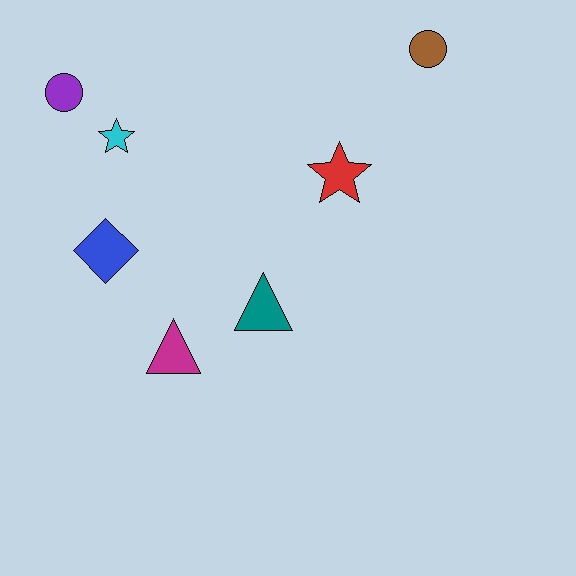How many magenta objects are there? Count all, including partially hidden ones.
There is 1 magenta object.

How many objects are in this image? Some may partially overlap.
There are 7 objects.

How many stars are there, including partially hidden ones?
There are 2 stars.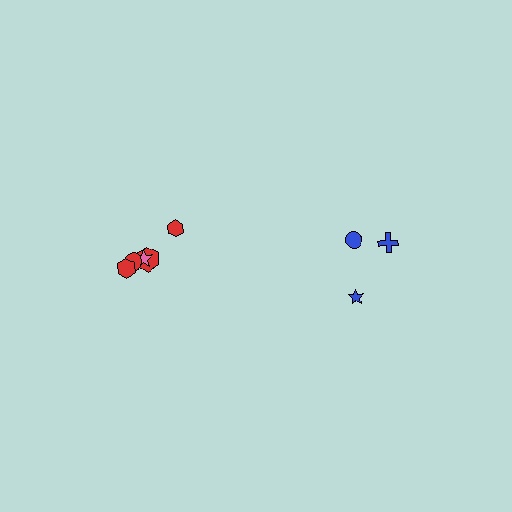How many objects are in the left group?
There are 5 objects.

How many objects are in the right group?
There are 3 objects.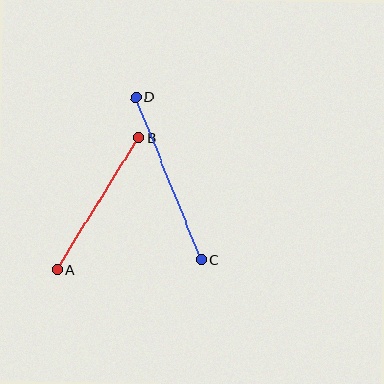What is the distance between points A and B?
The distance is approximately 155 pixels.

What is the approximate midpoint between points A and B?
The midpoint is at approximately (98, 204) pixels.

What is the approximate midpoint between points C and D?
The midpoint is at approximately (169, 179) pixels.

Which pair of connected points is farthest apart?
Points C and D are farthest apart.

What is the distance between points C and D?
The distance is approximately 175 pixels.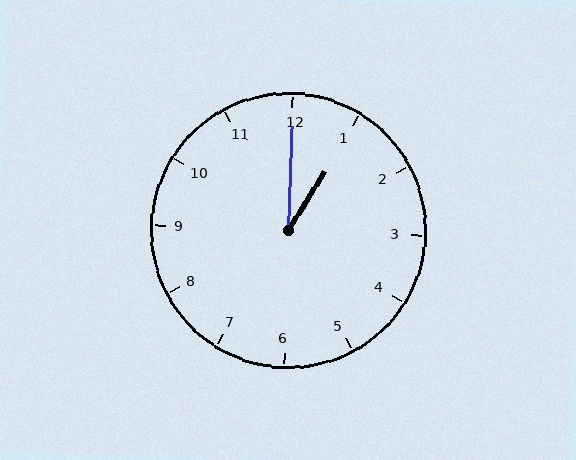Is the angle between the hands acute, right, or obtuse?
It is acute.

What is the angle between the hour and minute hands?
Approximately 30 degrees.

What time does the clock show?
1:00.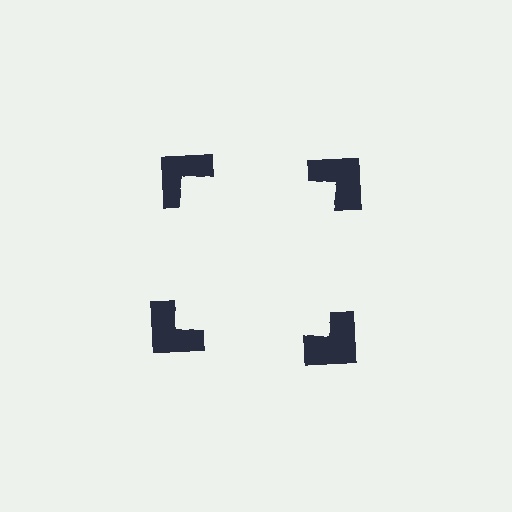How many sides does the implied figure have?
4 sides.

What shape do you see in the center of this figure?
An illusory square — its edges are inferred from the aligned wedge cuts in the notched squares, not physically drawn.